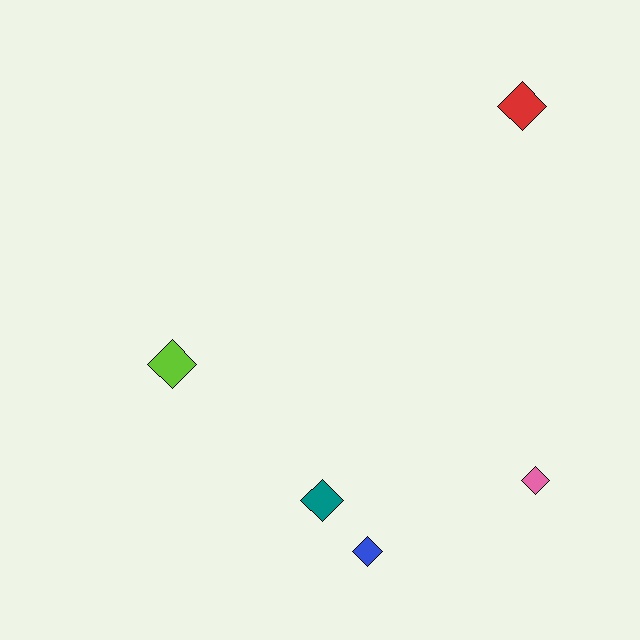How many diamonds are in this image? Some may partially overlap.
There are 5 diamonds.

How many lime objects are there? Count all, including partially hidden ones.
There is 1 lime object.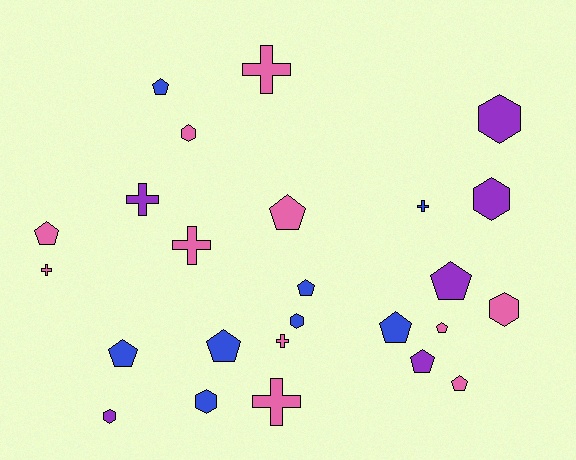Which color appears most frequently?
Pink, with 11 objects.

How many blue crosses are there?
There is 1 blue cross.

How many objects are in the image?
There are 25 objects.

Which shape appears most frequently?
Pentagon, with 11 objects.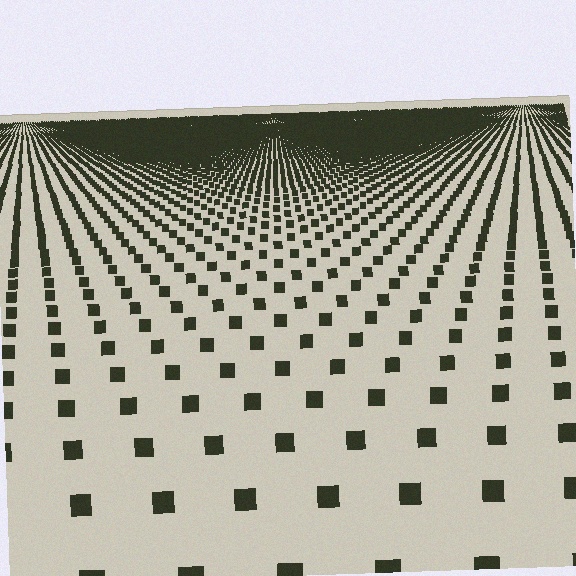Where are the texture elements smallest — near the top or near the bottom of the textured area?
Near the top.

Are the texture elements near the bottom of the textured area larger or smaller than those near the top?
Larger. Near the bottom, elements are closer to the viewer and appear at a bigger on-screen size.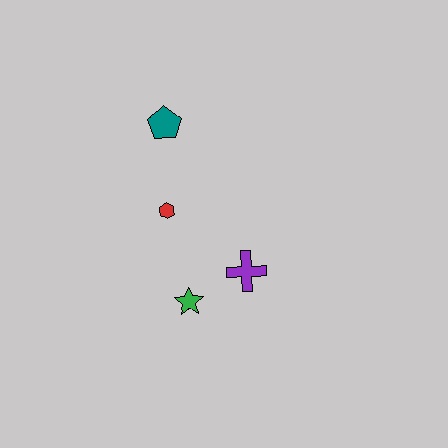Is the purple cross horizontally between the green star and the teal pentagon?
No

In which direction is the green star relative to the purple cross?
The green star is to the left of the purple cross.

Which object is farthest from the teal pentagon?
The green star is farthest from the teal pentagon.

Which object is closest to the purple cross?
The green star is closest to the purple cross.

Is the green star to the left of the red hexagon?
No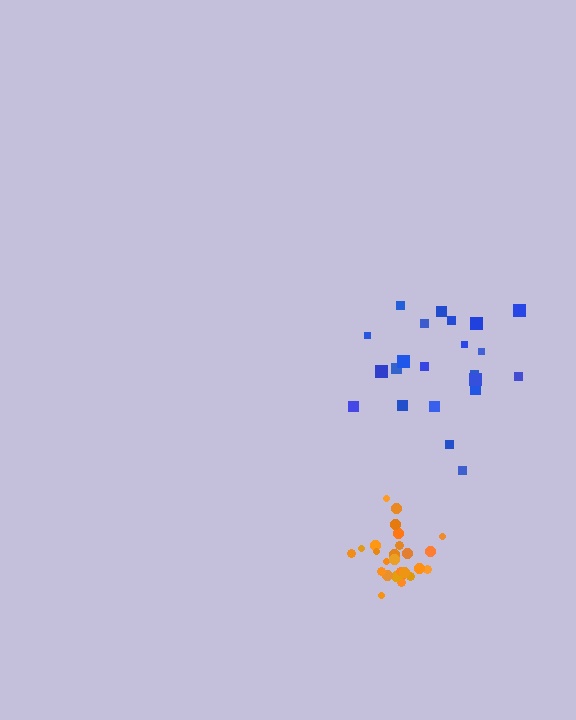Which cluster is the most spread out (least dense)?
Blue.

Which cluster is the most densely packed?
Orange.